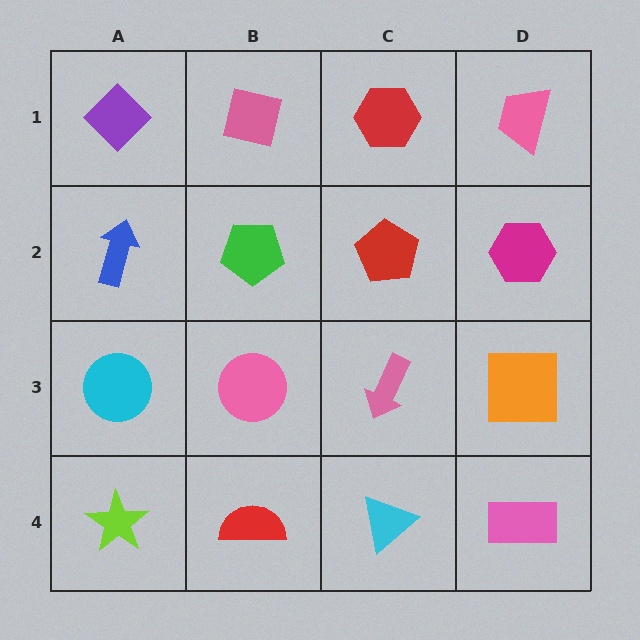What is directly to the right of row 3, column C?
An orange square.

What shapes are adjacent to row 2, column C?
A red hexagon (row 1, column C), a pink arrow (row 3, column C), a green pentagon (row 2, column B), a magenta hexagon (row 2, column D).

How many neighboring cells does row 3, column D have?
3.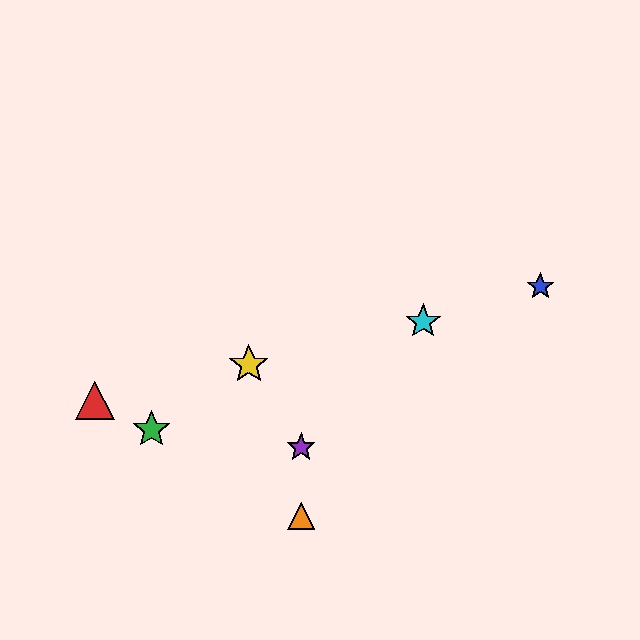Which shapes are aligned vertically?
The purple star, the orange triangle are aligned vertically.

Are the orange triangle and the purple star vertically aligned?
Yes, both are at x≈301.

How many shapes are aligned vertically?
2 shapes (the purple star, the orange triangle) are aligned vertically.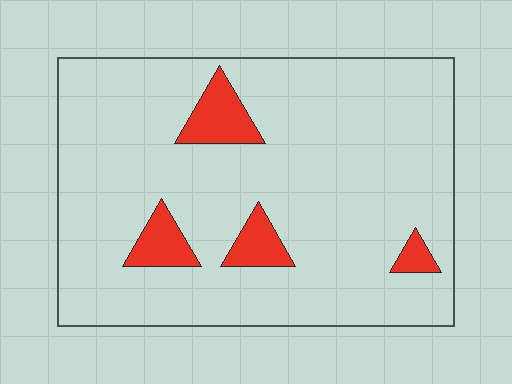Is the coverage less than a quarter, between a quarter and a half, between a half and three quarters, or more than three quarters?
Less than a quarter.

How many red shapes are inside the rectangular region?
4.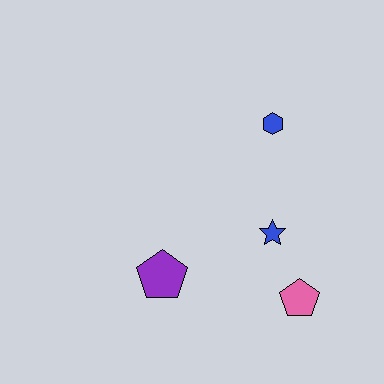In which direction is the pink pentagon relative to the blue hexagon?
The pink pentagon is below the blue hexagon.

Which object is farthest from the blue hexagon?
The purple pentagon is farthest from the blue hexagon.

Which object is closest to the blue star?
The pink pentagon is closest to the blue star.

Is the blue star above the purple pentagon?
Yes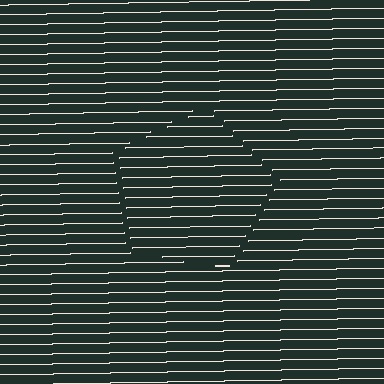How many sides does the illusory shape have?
5 sides — the line-ends trace a pentagon.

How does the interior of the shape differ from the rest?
The interior of the shape contains the same grating, shifted by half a period — the contour is defined by the phase discontinuity where line-ends from the inner and outer gratings abut.